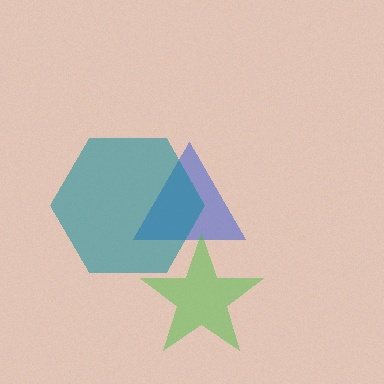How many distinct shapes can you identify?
There are 3 distinct shapes: a blue triangle, a teal hexagon, a green star.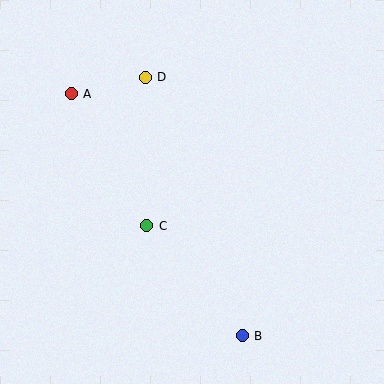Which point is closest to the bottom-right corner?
Point B is closest to the bottom-right corner.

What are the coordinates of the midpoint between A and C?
The midpoint between A and C is at (109, 160).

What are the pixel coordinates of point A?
Point A is at (71, 94).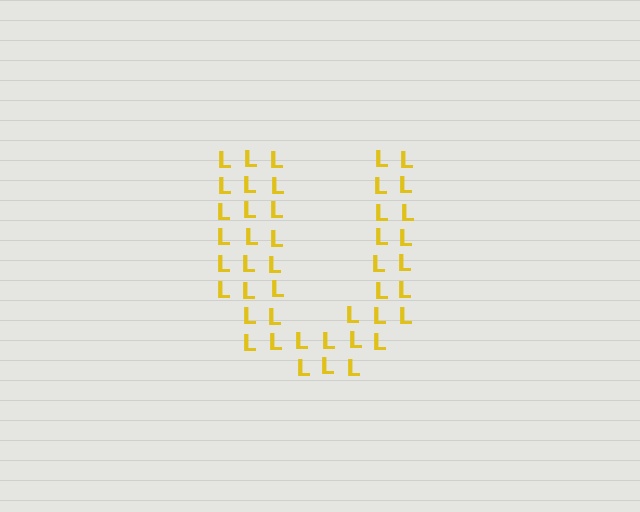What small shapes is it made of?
It is made of small letter L's.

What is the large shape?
The large shape is the letter U.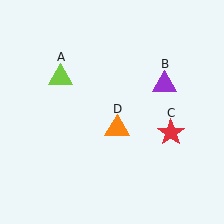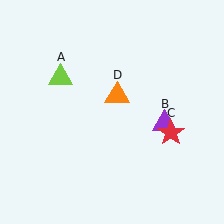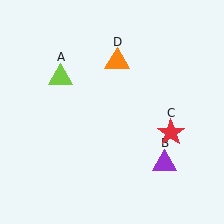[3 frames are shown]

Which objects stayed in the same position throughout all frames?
Lime triangle (object A) and red star (object C) remained stationary.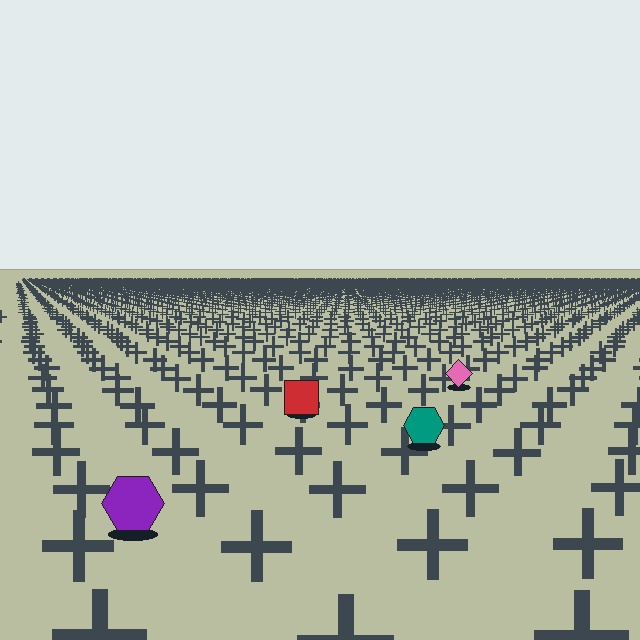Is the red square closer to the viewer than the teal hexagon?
No. The teal hexagon is closer — you can tell from the texture gradient: the ground texture is coarser near it.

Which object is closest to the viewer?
The purple hexagon is closest. The texture marks near it are larger and more spread out.